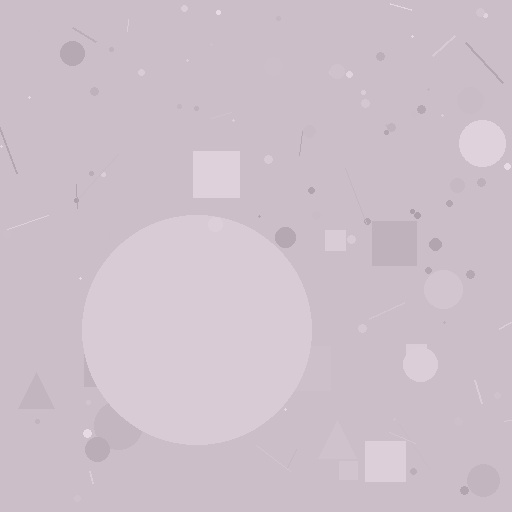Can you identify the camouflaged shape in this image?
The camouflaged shape is a circle.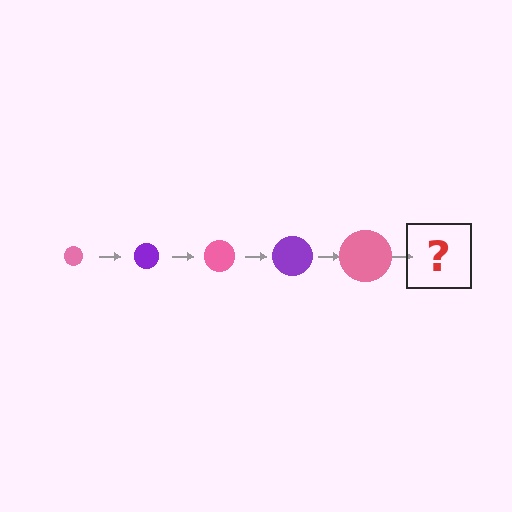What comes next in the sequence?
The next element should be a purple circle, larger than the previous one.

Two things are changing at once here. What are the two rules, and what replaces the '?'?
The two rules are that the circle grows larger each step and the color cycles through pink and purple. The '?' should be a purple circle, larger than the previous one.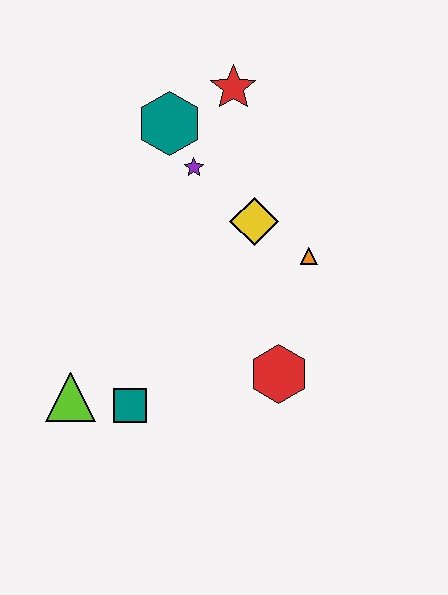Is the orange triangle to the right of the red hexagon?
Yes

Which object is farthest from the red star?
The lime triangle is farthest from the red star.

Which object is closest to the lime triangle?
The teal square is closest to the lime triangle.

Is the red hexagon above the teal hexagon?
No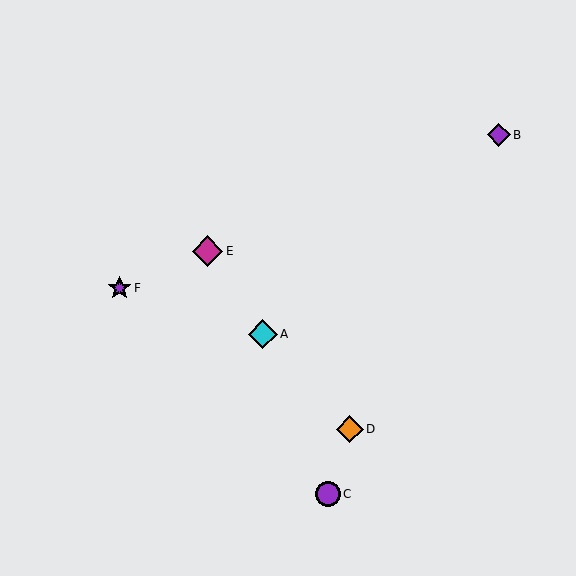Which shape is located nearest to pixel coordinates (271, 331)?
The cyan diamond (labeled A) at (263, 334) is nearest to that location.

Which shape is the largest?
The magenta diamond (labeled E) is the largest.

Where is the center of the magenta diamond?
The center of the magenta diamond is at (207, 251).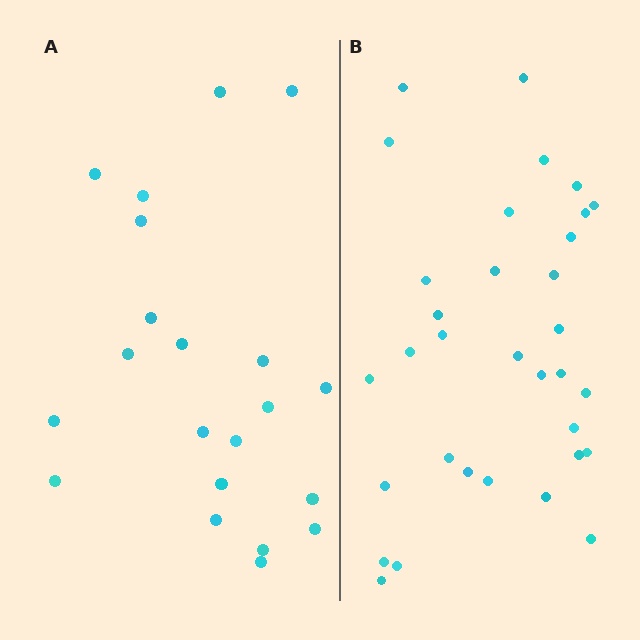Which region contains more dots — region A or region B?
Region B (the right region) has more dots.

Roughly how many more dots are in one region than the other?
Region B has roughly 12 or so more dots than region A.